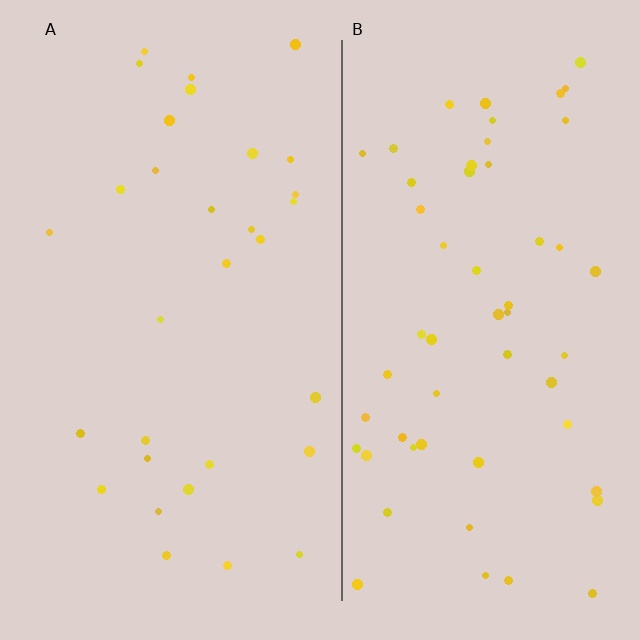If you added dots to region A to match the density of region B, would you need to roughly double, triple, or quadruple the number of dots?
Approximately double.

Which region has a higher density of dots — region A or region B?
B (the right).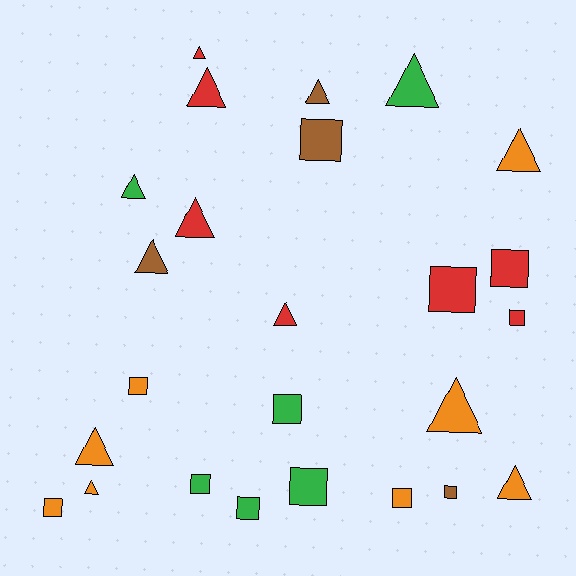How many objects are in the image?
There are 25 objects.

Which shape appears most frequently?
Triangle, with 13 objects.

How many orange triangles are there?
There are 5 orange triangles.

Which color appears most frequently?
Orange, with 8 objects.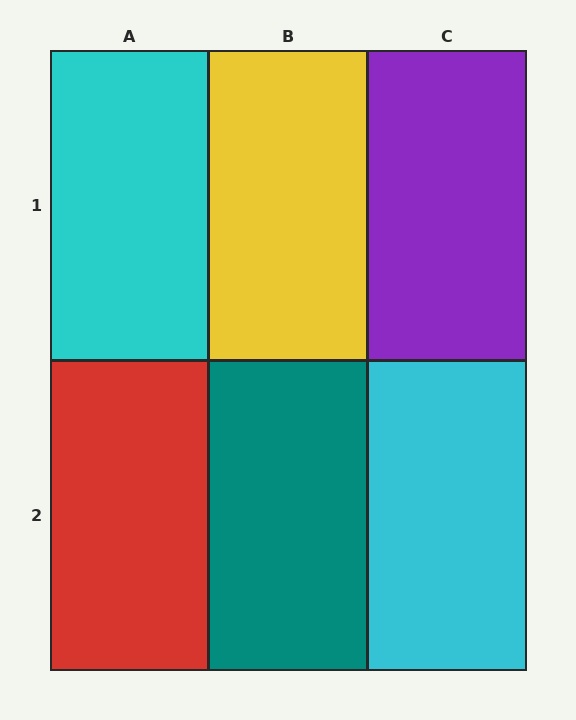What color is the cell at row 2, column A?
Red.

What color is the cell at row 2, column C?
Cyan.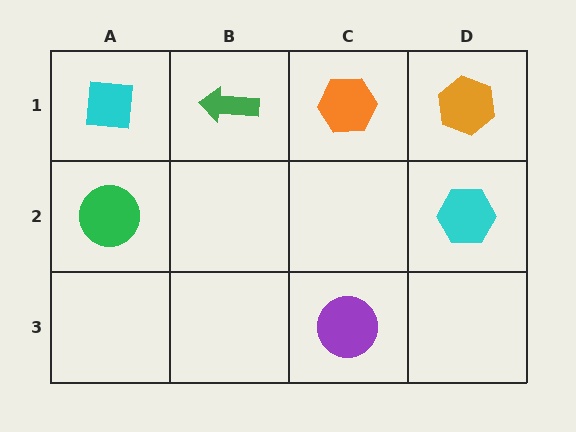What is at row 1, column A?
A cyan square.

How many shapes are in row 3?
1 shape.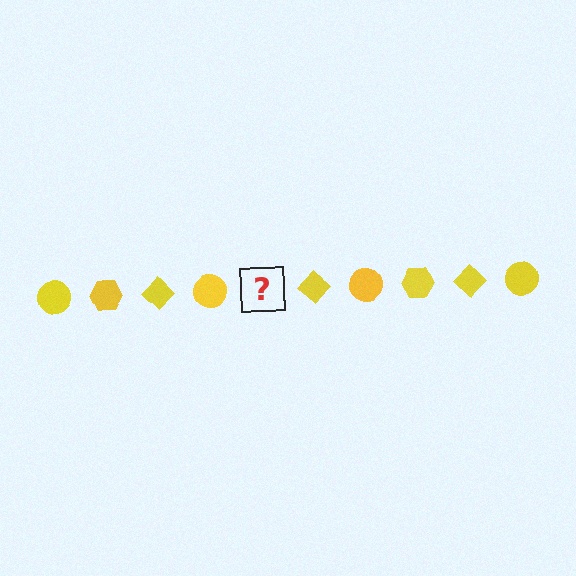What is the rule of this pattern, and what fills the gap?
The rule is that the pattern cycles through circle, hexagon, diamond shapes in yellow. The gap should be filled with a yellow hexagon.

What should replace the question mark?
The question mark should be replaced with a yellow hexagon.